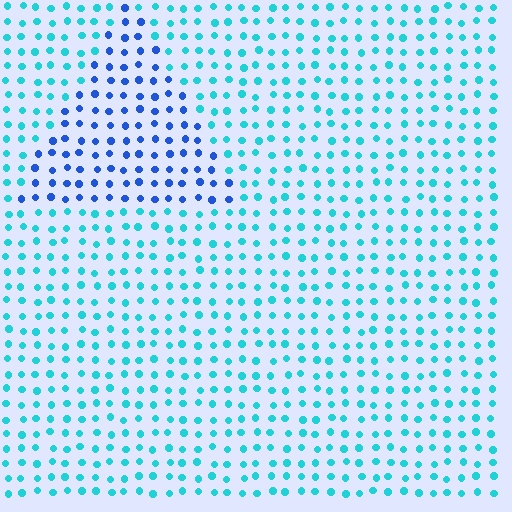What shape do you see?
I see a triangle.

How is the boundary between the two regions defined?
The boundary is defined purely by a slight shift in hue (about 41 degrees). Spacing, size, and orientation are identical on both sides.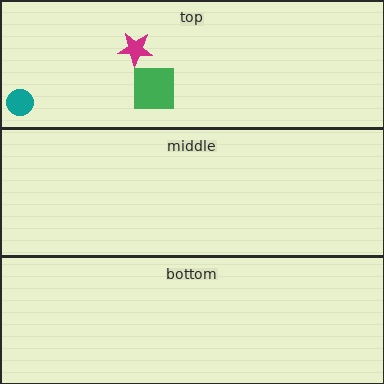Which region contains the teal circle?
The top region.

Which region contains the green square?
The top region.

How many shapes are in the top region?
3.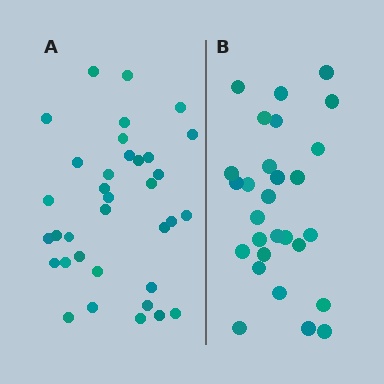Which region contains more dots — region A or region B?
Region A (the left region) has more dots.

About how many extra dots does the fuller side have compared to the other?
Region A has roughly 8 or so more dots than region B.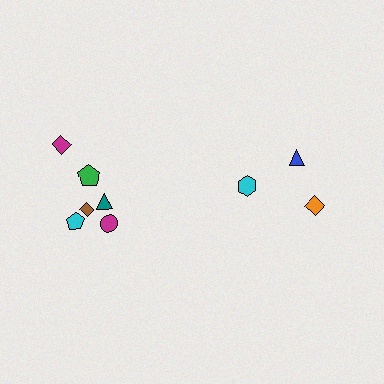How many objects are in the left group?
There are 6 objects.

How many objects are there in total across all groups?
There are 9 objects.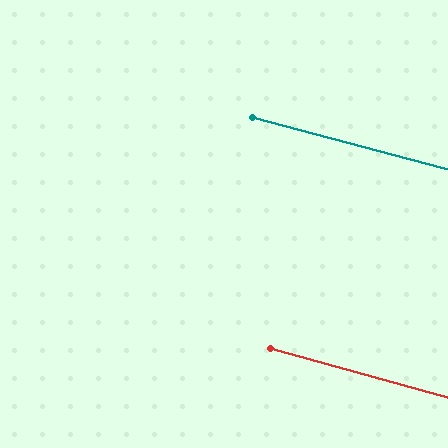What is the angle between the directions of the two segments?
Approximately 0 degrees.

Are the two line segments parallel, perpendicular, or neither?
Parallel — their directions differ by only 0.4°.